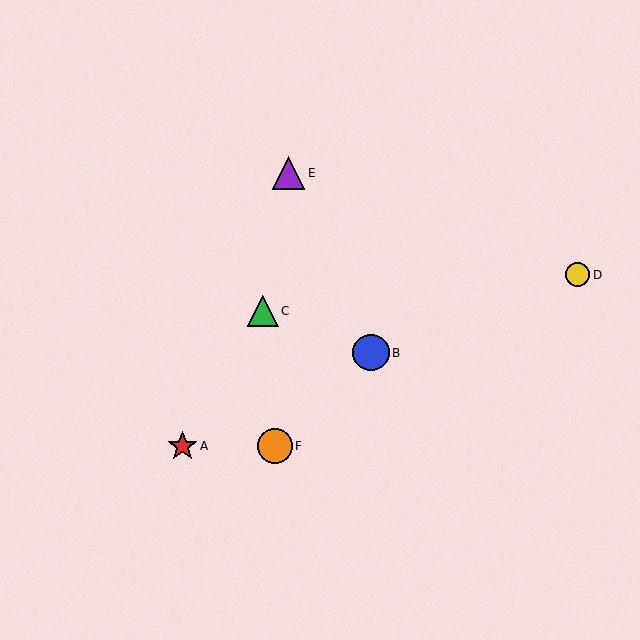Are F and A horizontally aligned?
Yes, both are at y≈446.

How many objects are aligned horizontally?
2 objects (A, F) are aligned horizontally.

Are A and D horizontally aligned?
No, A is at y≈446 and D is at y≈275.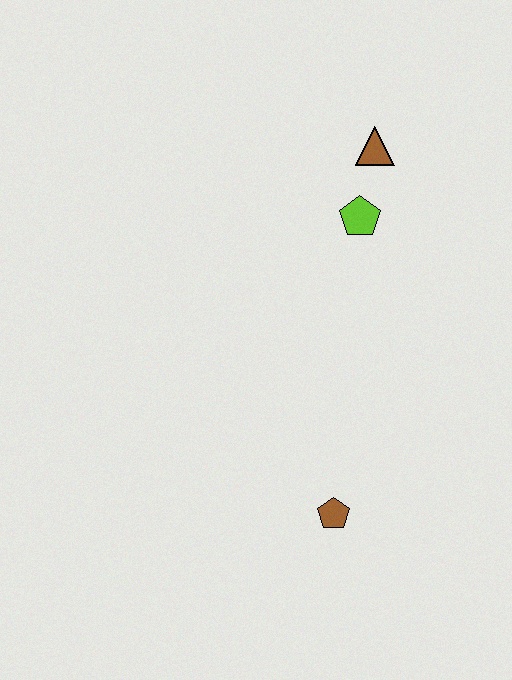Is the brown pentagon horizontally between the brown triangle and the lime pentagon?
No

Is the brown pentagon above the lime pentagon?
No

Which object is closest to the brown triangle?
The lime pentagon is closest to the brown triangle.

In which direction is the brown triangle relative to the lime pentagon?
The brown triangle is above the lime pentagon.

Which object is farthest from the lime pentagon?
The brown pentagon is farthest from the lime pentagon.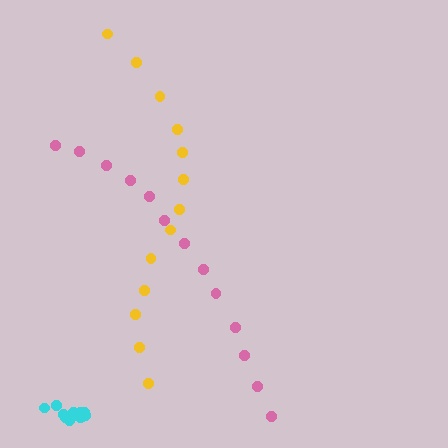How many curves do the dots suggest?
There are 3 distinct paths.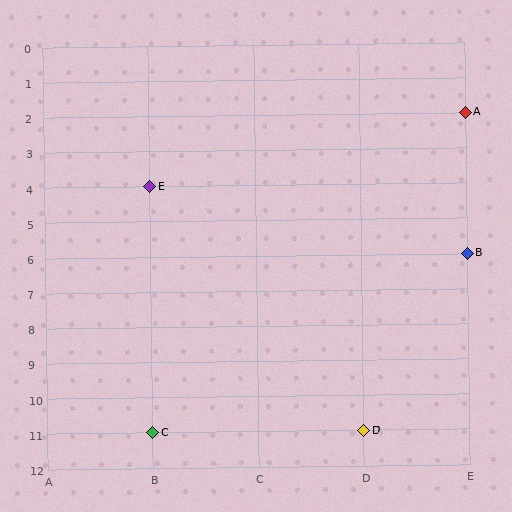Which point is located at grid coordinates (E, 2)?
Point A is at (E, 2).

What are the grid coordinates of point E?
Point E is at grid coordinates (B, 4).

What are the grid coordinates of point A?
Point A is at grid coordinates (E, 2).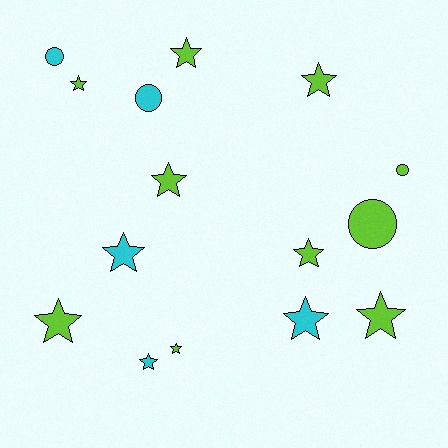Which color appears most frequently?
Lime, with 10 objects.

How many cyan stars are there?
There are 3 cyan stars.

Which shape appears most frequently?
Star, with 11 objects.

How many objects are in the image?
There are 15 objects.